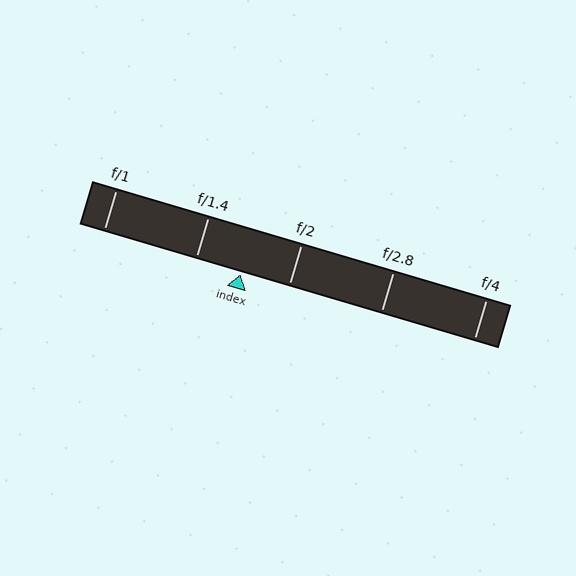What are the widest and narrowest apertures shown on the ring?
The widest aperture shown is f/1 and the narrowest is f/4.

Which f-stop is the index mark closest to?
The index mark is closest to f/1.4.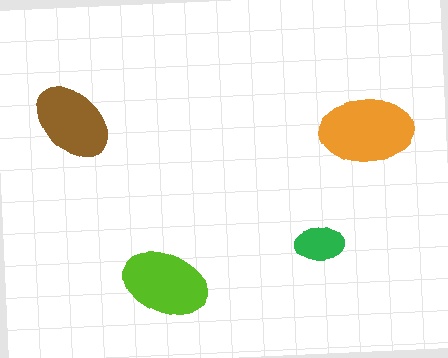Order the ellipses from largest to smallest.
the orange one, the lime one, the brown one, the green one.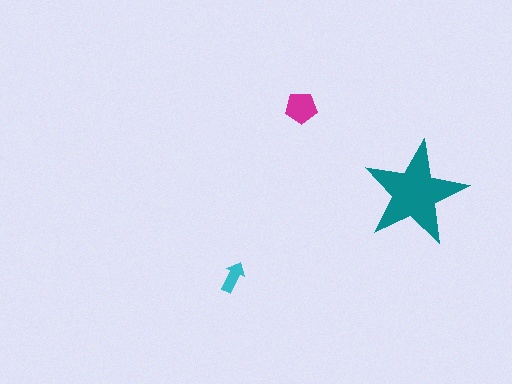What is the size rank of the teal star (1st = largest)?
1st.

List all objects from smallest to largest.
The cyan arrow, the magenta pentagon, the teal star.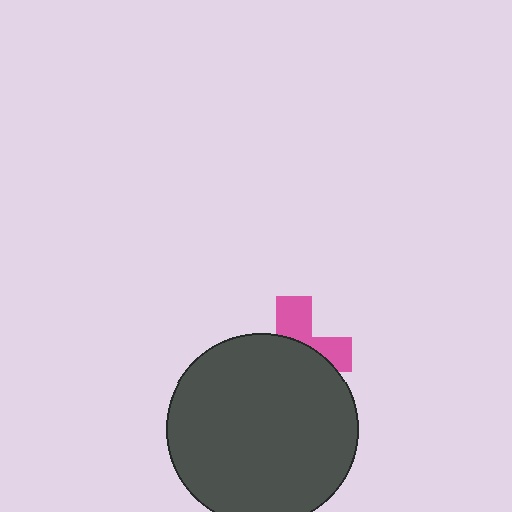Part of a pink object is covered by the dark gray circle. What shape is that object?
It is a cross.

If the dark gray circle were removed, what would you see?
You would see the complete pink cross.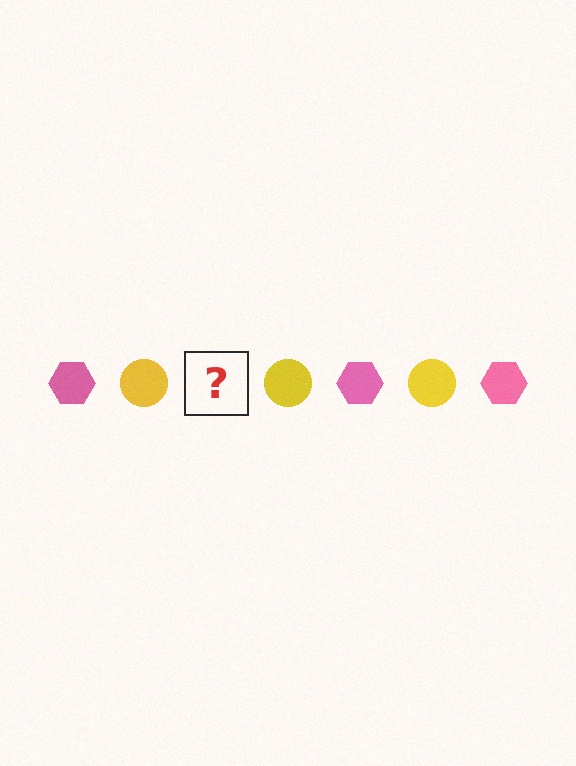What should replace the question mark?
The question mark should be replaced with a pink hexagon.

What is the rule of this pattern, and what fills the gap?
The rule is that the pattern alternates between pink hexagon and yellow circle. The gap should be filled with a pink hexagon.